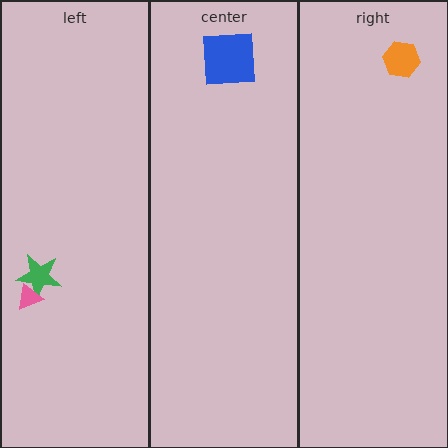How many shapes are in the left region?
2.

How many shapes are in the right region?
1.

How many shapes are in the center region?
1.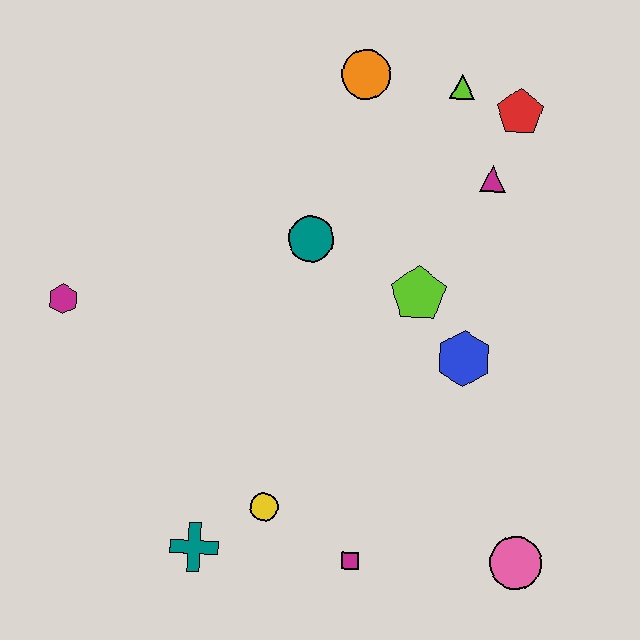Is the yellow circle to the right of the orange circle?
No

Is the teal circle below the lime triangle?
Yes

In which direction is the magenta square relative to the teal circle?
The magenta square is below the teal circle.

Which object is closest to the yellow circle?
The teal cross is closest to the yellow circle.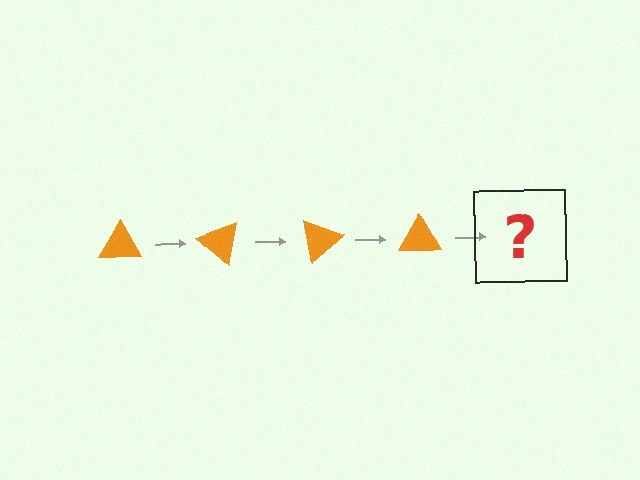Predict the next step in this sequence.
The next step is an orange triangle rotated 160 degrees.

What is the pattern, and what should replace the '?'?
The pattern is that the triangle rotates 40 degrees each step. The '?' should be an orange triangle rotated 160 degrees.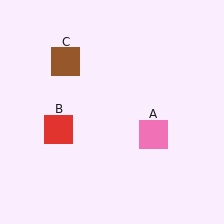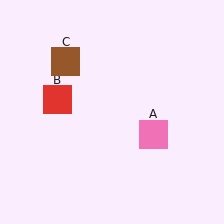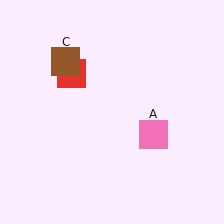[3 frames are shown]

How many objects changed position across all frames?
1 object changed position: red square (object B).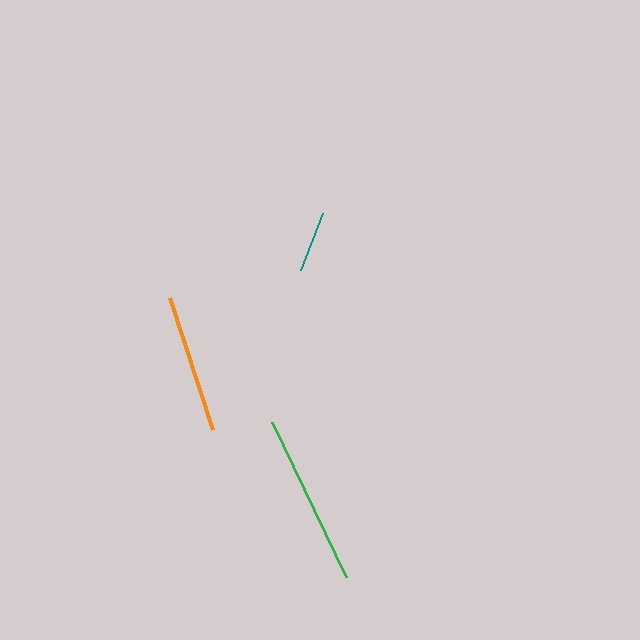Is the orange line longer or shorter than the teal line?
The orange line is longer than the teal line.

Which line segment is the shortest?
The teal line is the shortest at approximately 61 pixels.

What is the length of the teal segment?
The teal segment is approximately 61 pixels long.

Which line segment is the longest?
The green line is the longest at approximately 172 pixels.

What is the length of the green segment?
The green segment is approximately 172 pixels long.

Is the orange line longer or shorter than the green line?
The green line is longer than the orange line.